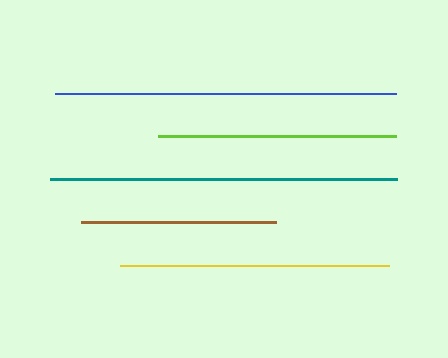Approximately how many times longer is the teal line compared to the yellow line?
The teal line is approximately 1.3 times the length of the yellow line.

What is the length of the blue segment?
The blue segment is approximately 341 pixels long.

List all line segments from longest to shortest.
From longest to shortest: teal, blue, yellow, lime, brown.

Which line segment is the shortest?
The brown line is the shortest at approximately 196 pixels.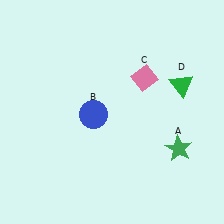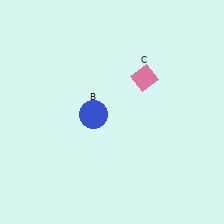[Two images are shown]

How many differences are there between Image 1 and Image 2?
There are 2 differences between the two images.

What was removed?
The green triangle (D), the green star (A) were removed in Image 2.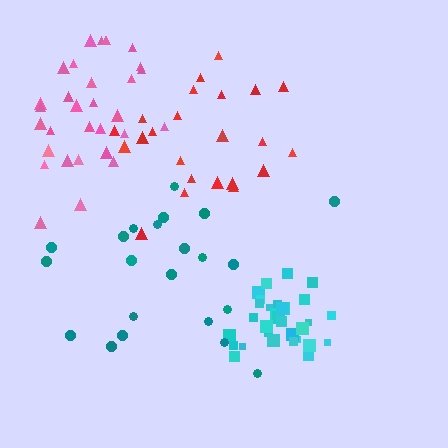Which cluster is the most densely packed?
Cyan.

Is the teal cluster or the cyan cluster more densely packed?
Cyan.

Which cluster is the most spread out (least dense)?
Teal.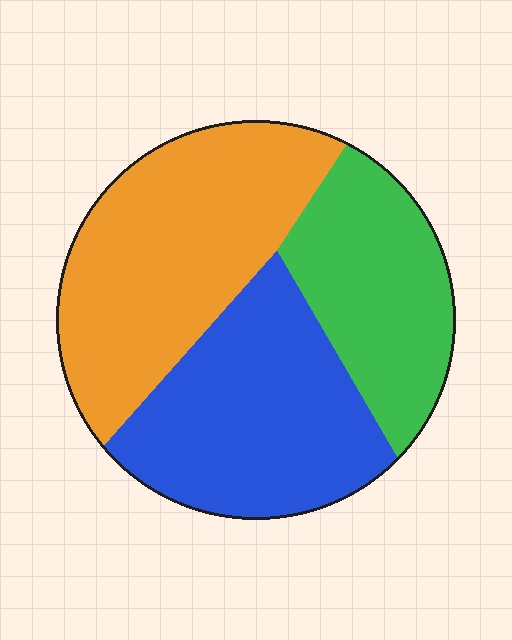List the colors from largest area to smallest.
From largest to smallest: orange, blue, green.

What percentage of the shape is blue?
Blue covers 35% of the shape.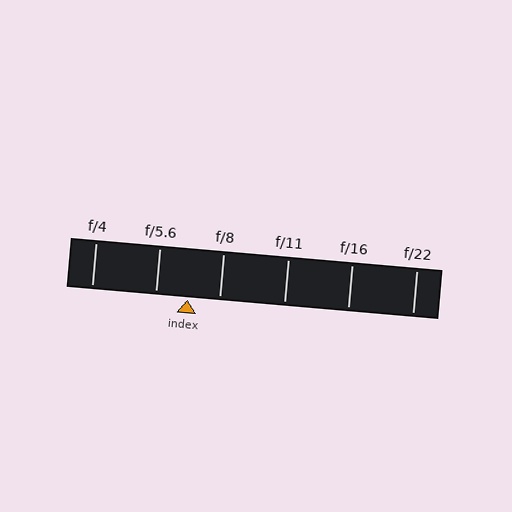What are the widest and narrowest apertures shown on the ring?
The widest aperture shown is f/4 and the narrowest is f/22.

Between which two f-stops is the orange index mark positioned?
The index mark is between f/5.6 and f/8.